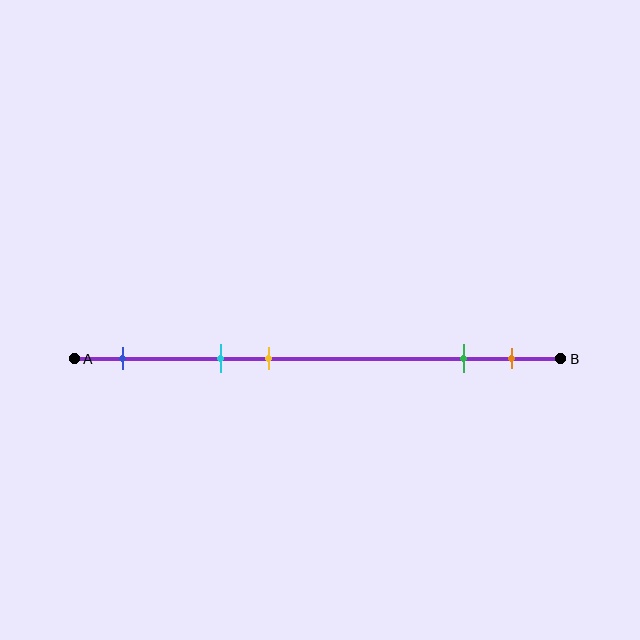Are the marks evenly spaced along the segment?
No, the marks are not evenly spaced.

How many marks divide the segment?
There are 5 marks dividing the segment.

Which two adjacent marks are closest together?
The green and orange marks are the closest adjacent pair.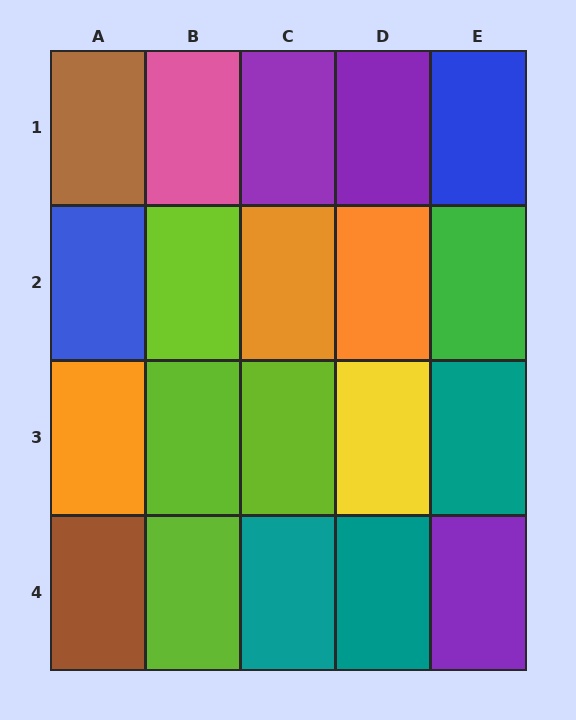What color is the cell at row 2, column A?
Blue.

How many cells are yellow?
1 cell is yellow.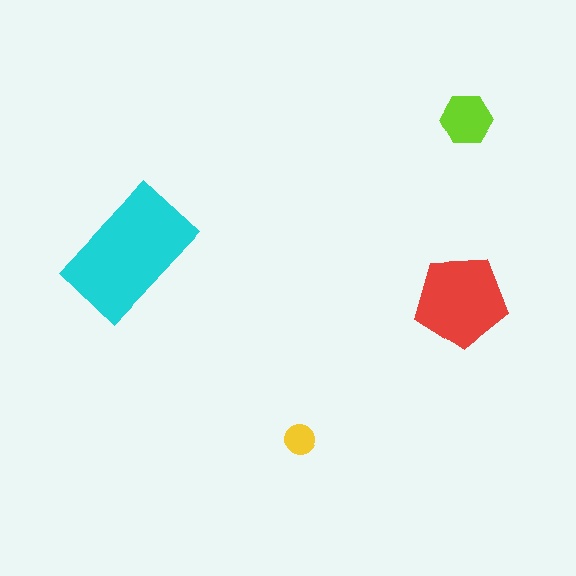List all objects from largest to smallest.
The cyan rectangle, the red pentagon, the lime hexagon, the yellow circle.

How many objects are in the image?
There are 4 objects in the image.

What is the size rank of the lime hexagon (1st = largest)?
3rd.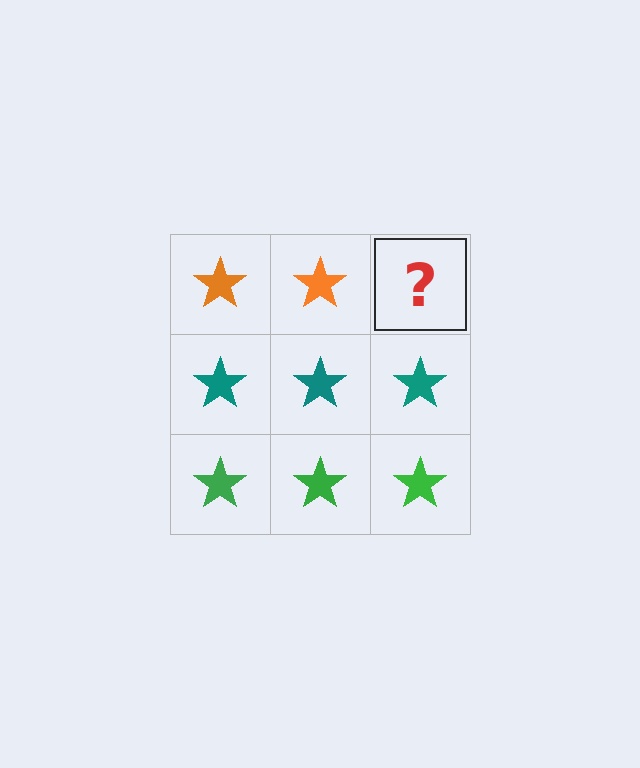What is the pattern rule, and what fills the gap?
The rule is that each row has a consistent color. The gap should be filled with an orange star.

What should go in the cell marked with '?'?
The missing cell should contain an orange star.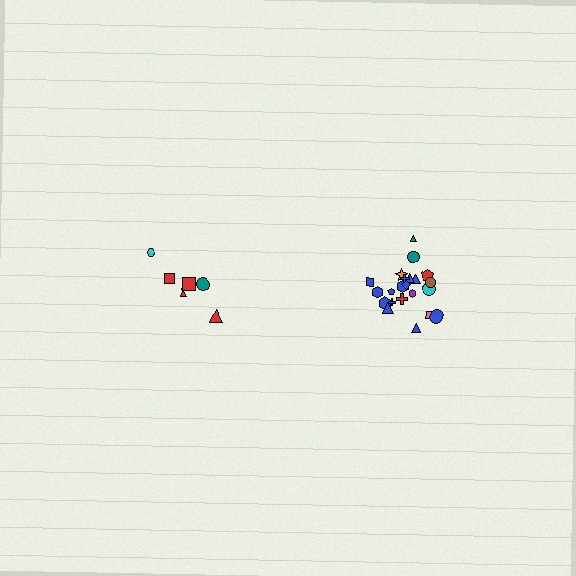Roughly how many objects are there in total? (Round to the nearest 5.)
Roughly 30 objects in total.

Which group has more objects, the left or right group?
The right group.